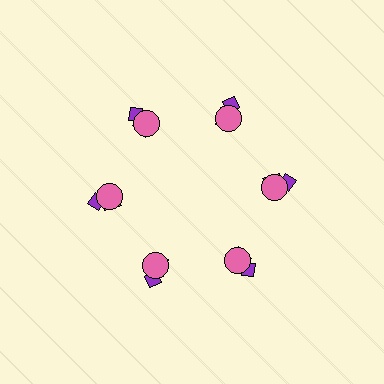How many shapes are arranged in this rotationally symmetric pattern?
There are 18 shapes, arranged in 6 groups of 3.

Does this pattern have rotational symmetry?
Yes, this pattern has 6-fold rotational symmetry. It looks the same after rotating 60 degrees around the center.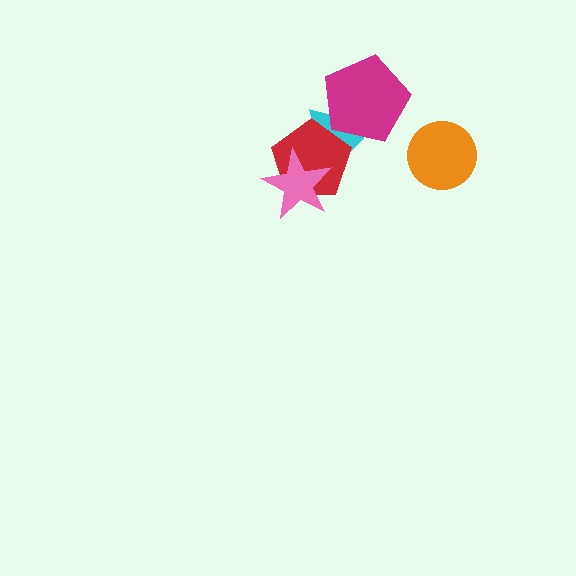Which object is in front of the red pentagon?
The pink star is in front of the red pentagon.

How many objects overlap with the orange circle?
0 objects overlap with the orange circle.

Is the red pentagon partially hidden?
Yes, it is partially covered by another shape.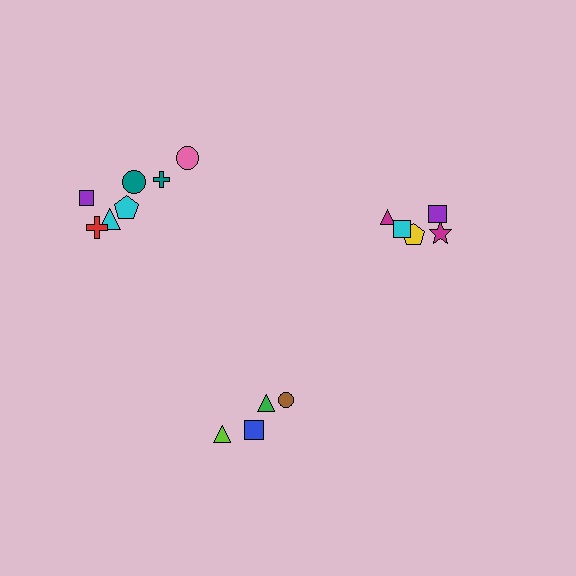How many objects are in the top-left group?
There are 7 objects.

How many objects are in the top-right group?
There are 5 objects.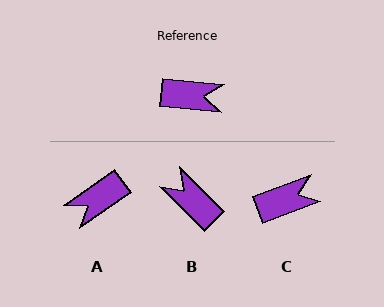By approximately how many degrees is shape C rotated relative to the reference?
Approximately 27 degrees counter-clockwise.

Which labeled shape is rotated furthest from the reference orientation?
B, about 141 degrees away.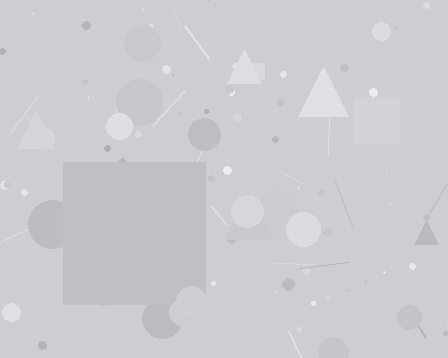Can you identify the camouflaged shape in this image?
The camouflaged shape is a square.